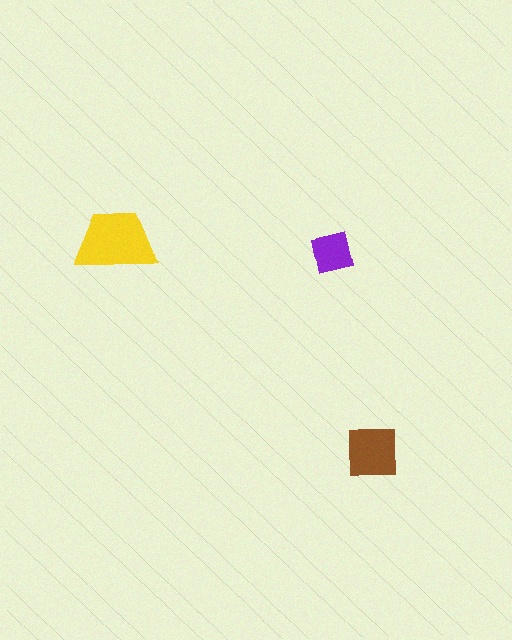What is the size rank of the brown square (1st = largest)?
2nd.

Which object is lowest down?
The brown square is bottommost.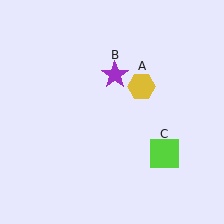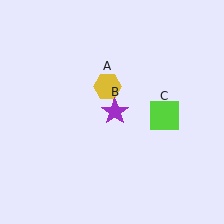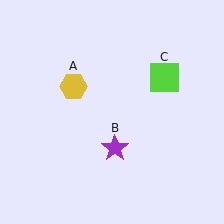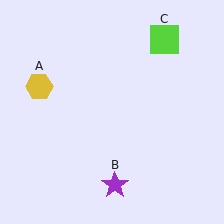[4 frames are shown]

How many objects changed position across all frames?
3 objects changed position: yellow hexagon (object A), purple star (object B), lime square (object C).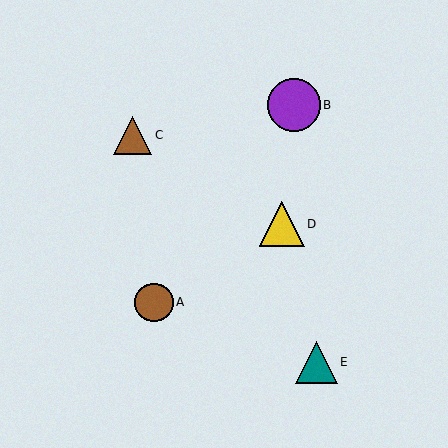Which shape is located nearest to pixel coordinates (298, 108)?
The purple circle (labeled B) at (294, 105) is nearest to that location.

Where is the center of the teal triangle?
The center of the teal triangle is at (316, 362).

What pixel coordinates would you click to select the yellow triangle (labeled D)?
Click at (282, 224) to select the yellow triangle D.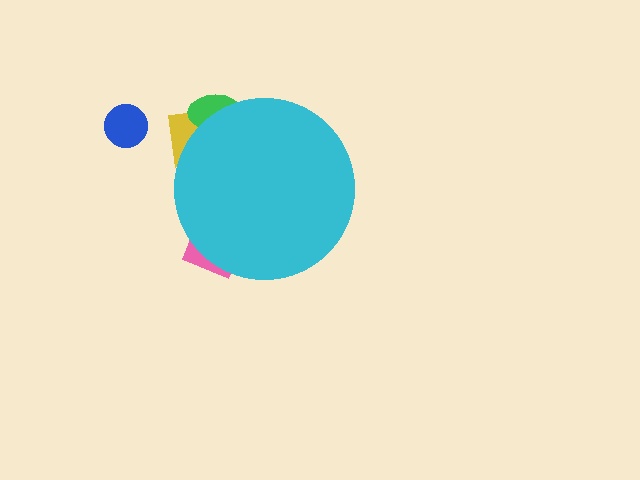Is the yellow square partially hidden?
Yes, the yellow square is partially hidden behind the cyan circle.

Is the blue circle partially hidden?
No, the blue circle is fully visible.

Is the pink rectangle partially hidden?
Yes, the pink rectangle is partially hidden behind the cyan circle.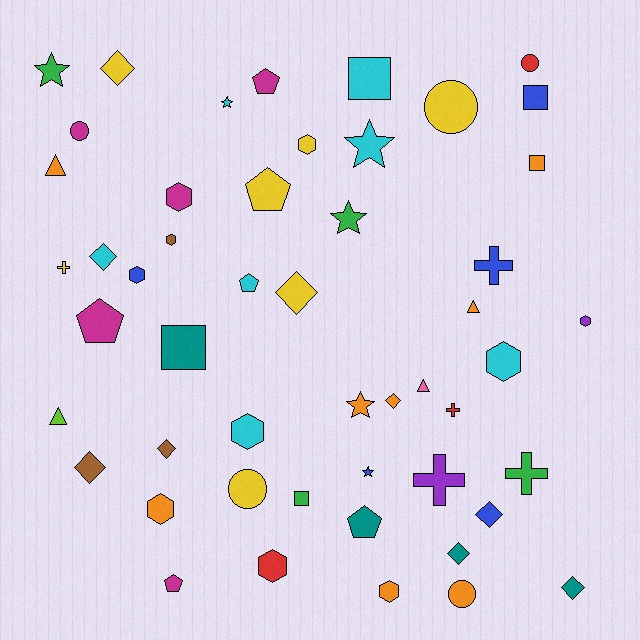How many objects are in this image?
There are 50 objects.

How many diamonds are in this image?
There are 9 diamonds.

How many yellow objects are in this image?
There are 7 yellow objects.